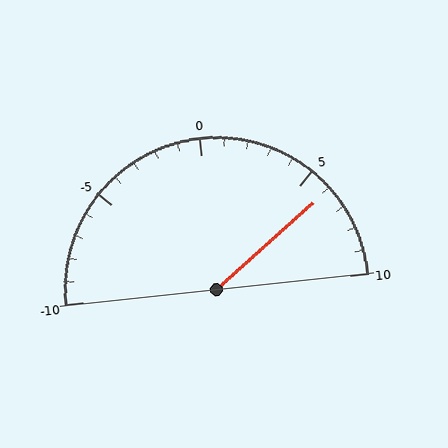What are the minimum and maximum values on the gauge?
The gauge ranges from -10 to 10.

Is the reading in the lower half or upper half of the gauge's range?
The reading is in the upper half of the range (-10 to 10).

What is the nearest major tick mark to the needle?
The nearest major tick mark is 5.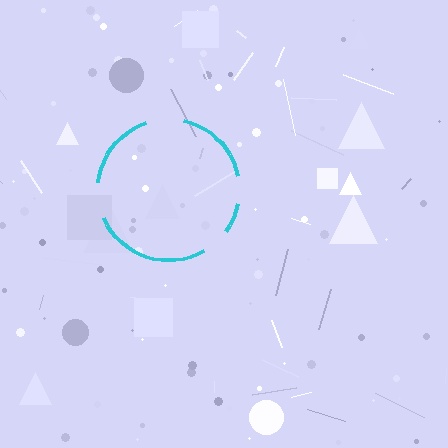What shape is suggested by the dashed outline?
The dashed outline suggests a circle.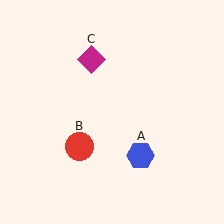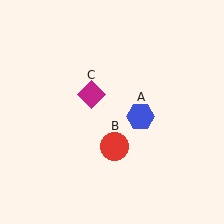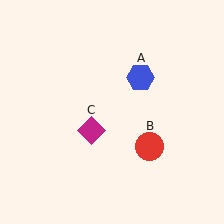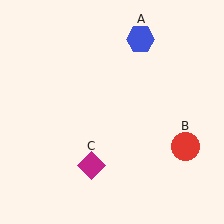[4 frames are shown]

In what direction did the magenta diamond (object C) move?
The magenta diamond (object C) moved down.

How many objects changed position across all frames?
3 objects changed position: blue hexagon (object A), red circle (object B), magenta diamond (object C).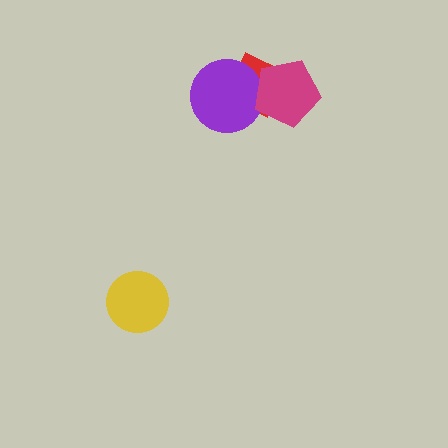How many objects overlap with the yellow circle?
0 objects overlap with the yellow circle.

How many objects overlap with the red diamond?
2 objects overlap with the red diamond.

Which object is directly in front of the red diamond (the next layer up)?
The purple circle is directly in front of the red diamond.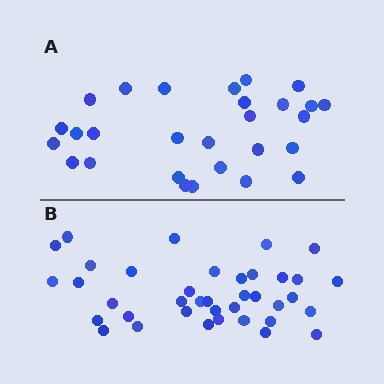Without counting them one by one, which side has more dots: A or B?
Region B (the bottom region) has more dots.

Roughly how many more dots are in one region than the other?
Region B has roughly 10 or so more dots than region A.